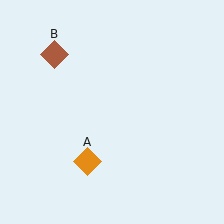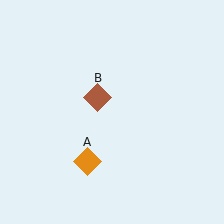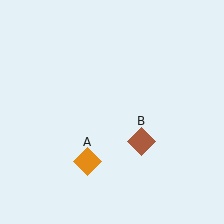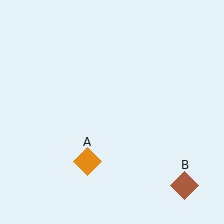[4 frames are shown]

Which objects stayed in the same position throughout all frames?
Orange diamond (object A) remained stationary.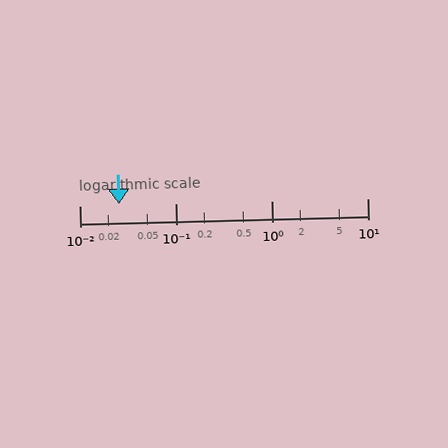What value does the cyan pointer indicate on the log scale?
The pointer indicates approximately 0.026.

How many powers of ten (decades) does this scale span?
The scale spans 3 decades, from 0.01 to 10.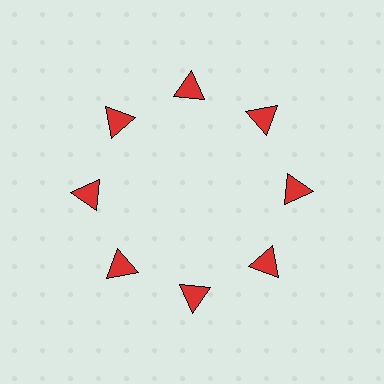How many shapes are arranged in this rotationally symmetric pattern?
There are 8 shapes, arranged in 8 groups of 1.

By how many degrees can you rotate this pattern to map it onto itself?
The pattern maps onto itself every 45 degrees of rotation.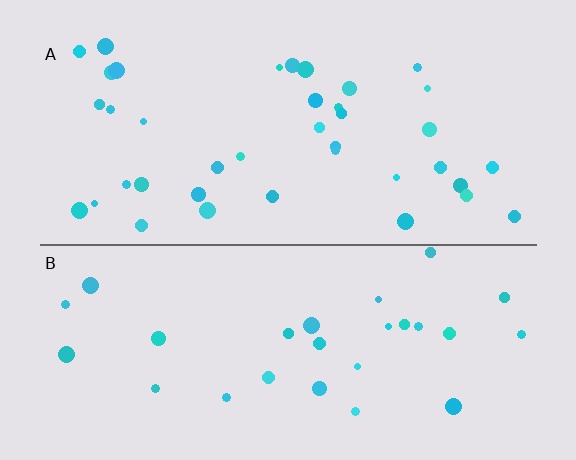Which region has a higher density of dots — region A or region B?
A (the top).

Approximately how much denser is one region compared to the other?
Approximately 1.4× — region A over region B.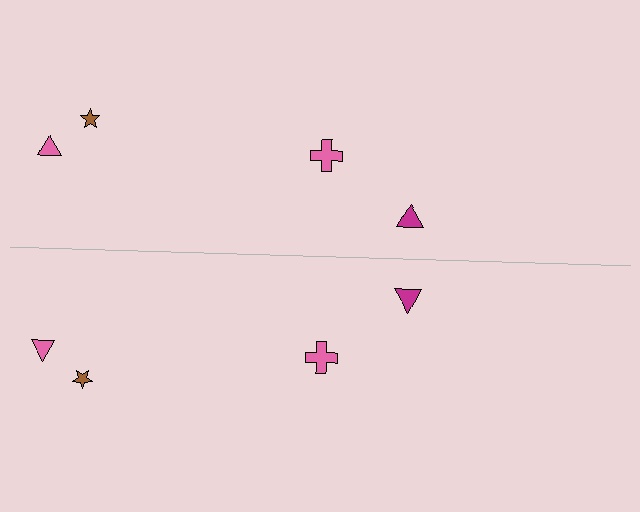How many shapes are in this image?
There are 8 shapes in this image.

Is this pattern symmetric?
Yes, this pattern has bilateral (reflection) symmetry.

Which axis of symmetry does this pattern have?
The pattern has a horizontal axis of symmetry running through the center of the image.